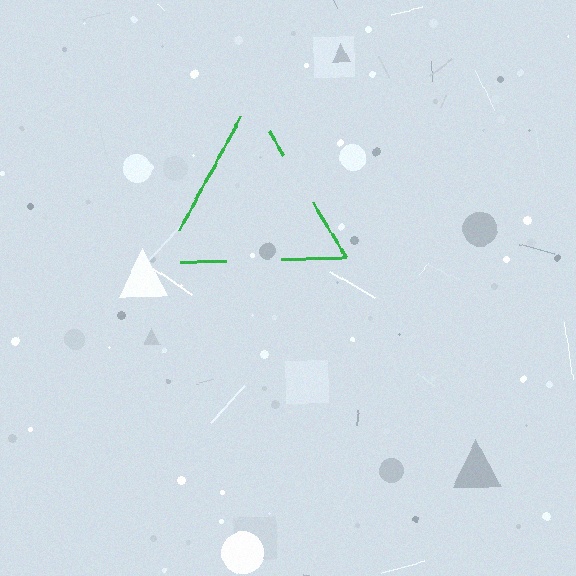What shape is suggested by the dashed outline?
The dashed outline suggests a triangle.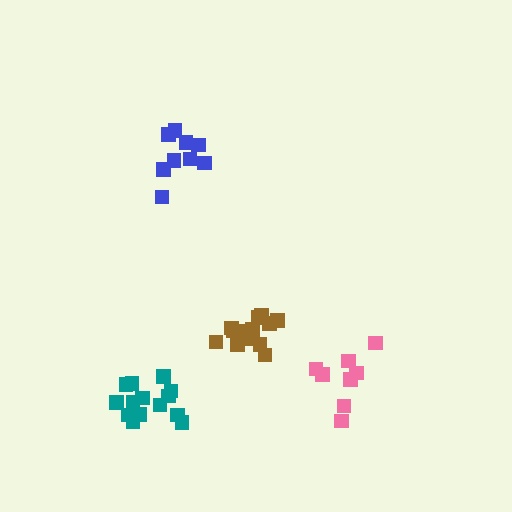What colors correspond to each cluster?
The clusters are colored: brown, blue, teal, pink.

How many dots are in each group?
Group 1: 14 dots, Group 2: 9 dots, Group 3: 14 dots, Group 4: 8 dots (45 total).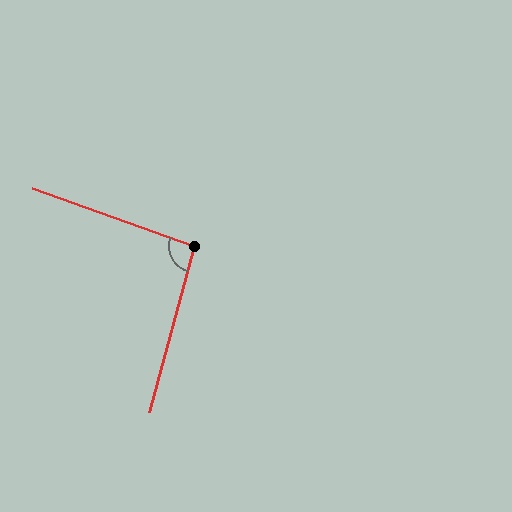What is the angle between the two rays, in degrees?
Approximately 94 degrees.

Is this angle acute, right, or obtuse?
It is approximately a right angle.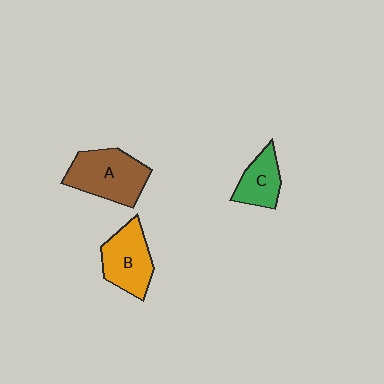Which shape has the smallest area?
Shape C (green).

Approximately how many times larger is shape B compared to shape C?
Approximately 1.4 times.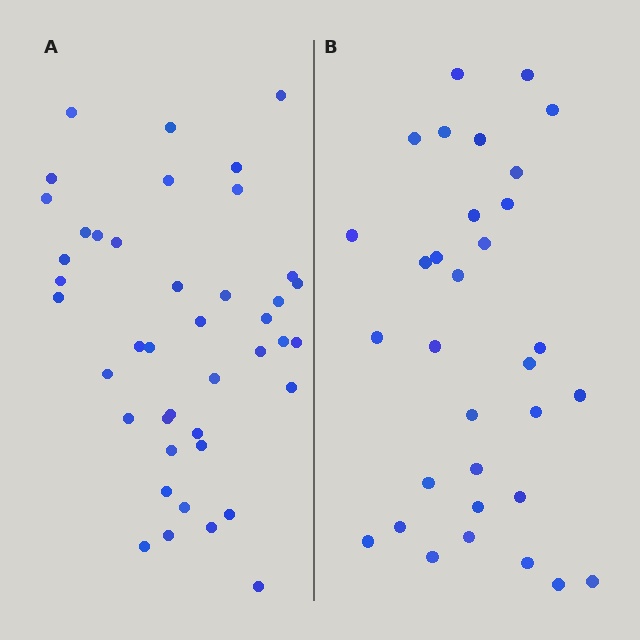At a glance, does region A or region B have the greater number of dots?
Region A (the left region) has more dots.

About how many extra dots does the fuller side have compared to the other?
Region A has roughly 10 or so more dots than region B.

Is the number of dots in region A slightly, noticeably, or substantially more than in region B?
Region A has noticeably more, but not dramatically so. The ratio is roughly 1.3 to 1.